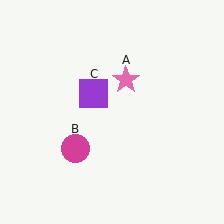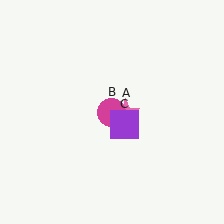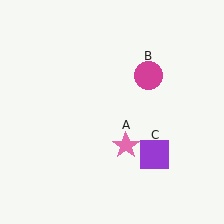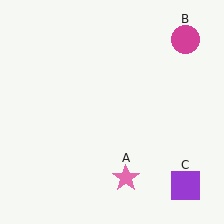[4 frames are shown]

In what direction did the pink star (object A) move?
The pink star (object A) moved down.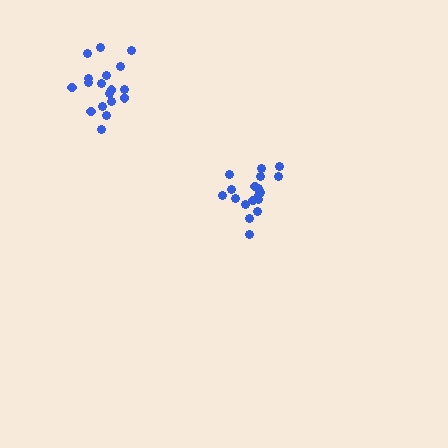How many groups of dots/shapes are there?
There are 2 groups.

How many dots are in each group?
Group 1: 18 dots, Group 2: 18 dots (36 total).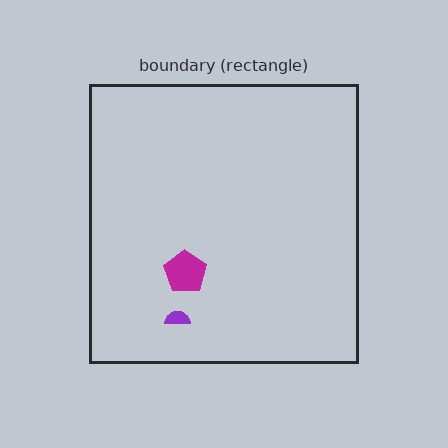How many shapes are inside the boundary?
2 inside, 0 outside.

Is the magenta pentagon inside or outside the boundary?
Inside.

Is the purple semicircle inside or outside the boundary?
Inside.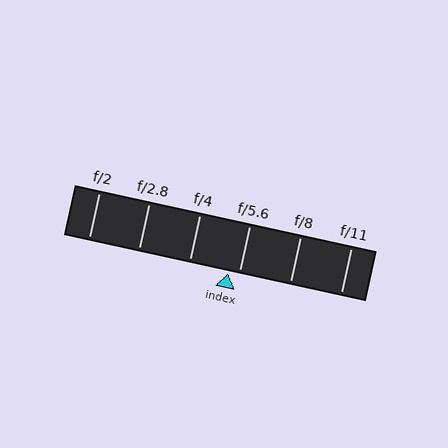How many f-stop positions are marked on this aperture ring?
There are 6 f-stop positions marked.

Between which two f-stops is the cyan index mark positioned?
The index mark is between f/4 and f/5.6.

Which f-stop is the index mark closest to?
The index mark is closest to f/5.6.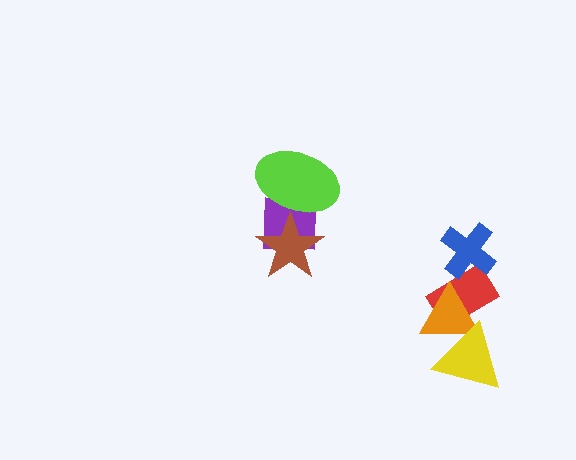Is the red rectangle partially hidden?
Yes, it is partially covered by another shape.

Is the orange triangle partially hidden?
Yes, it is partially covered by another shape.